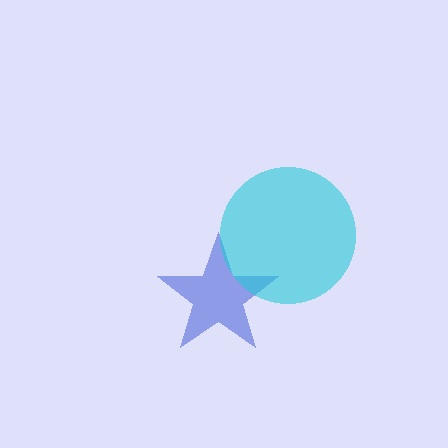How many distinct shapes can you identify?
There are 2 distinct shapes: a blue star, a cyan circle.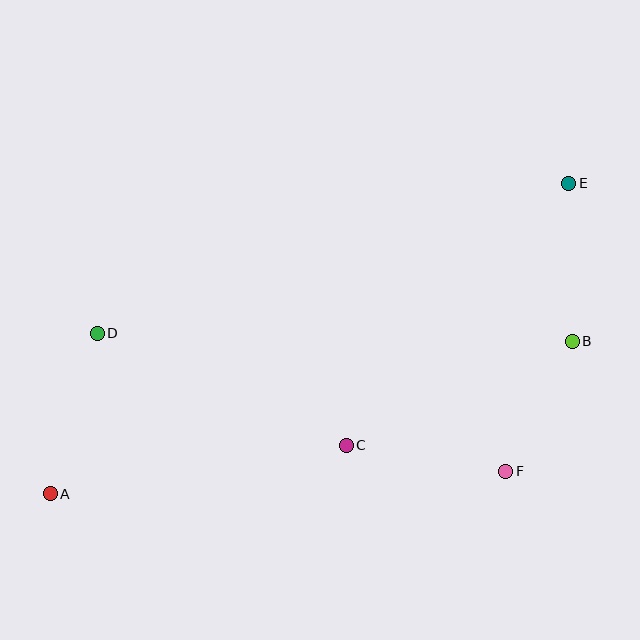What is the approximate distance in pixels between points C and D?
The distance between C and D is approximately 273 pixels.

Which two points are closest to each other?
Points B and F are closest to each other.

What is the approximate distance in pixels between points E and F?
The distance between E and F is approximately 295 pixels.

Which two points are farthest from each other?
Points A and E are farthest from each other.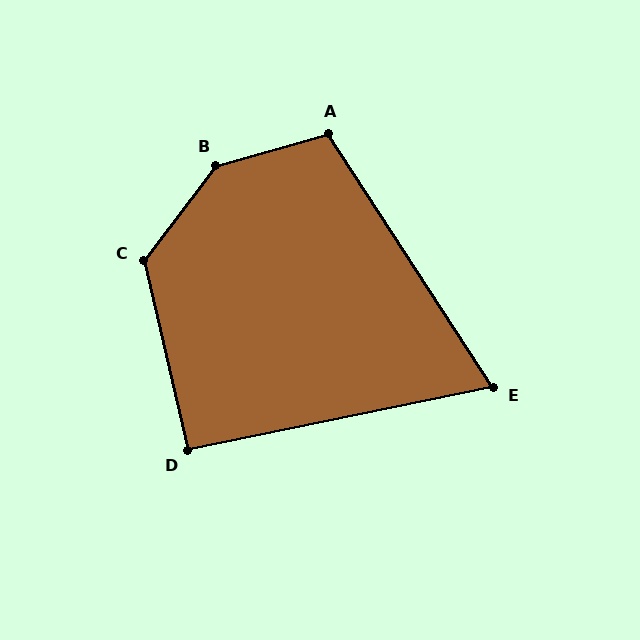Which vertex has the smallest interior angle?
E, at approximately 69 degrees.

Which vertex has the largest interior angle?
B, at approximately 143 degrees.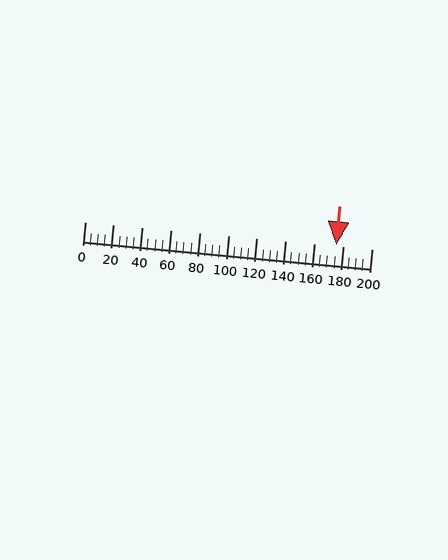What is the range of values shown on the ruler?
The ruler shows values from 0 to 200.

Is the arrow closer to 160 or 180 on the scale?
The arrow is closer to 180.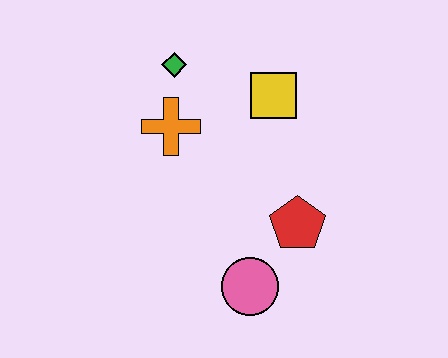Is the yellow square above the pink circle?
Yes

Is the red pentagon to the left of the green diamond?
No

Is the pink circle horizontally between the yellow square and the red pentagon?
No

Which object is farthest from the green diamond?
The pink circle is farthest from the green diamond.